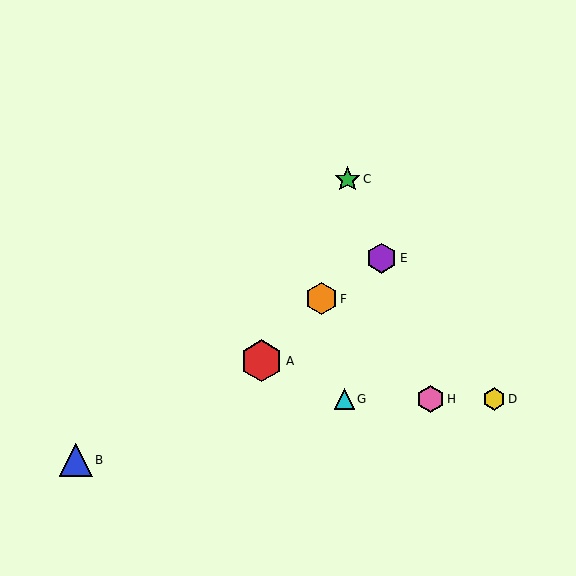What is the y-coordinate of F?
Object F is at y≈299.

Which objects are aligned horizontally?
Objects D, G, H are aligned horizontally.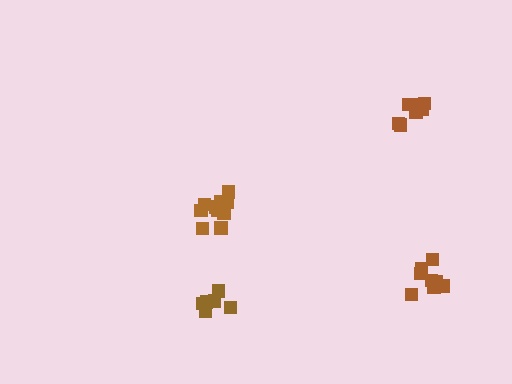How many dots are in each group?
Group 1: 11 dots, Group 2: 9 dots, Group 3: 8 dots, Group 4: 6 dots (34 total).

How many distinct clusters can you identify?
There are 4 distinct clusters.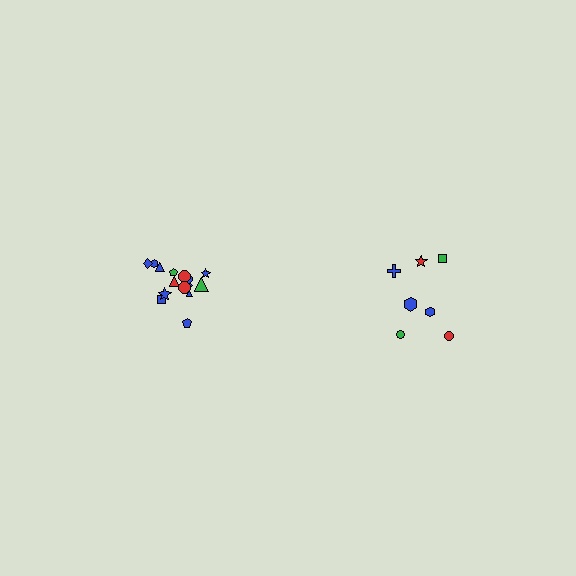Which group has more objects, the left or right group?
The left group.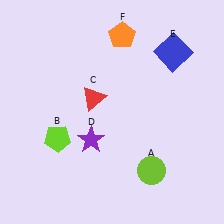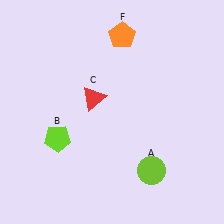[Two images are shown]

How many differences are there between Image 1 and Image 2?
There are 2 differences between the two images.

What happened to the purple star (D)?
The purple star (D) was removed in Image 2. It was in the bottom-left area of Image 1.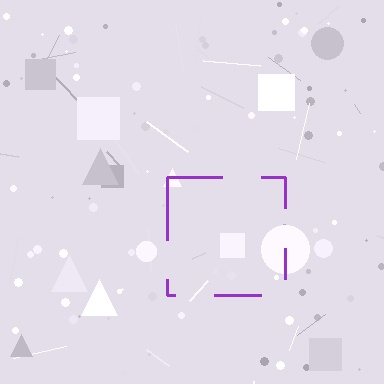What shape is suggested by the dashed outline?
The dashed outline suggests a square.